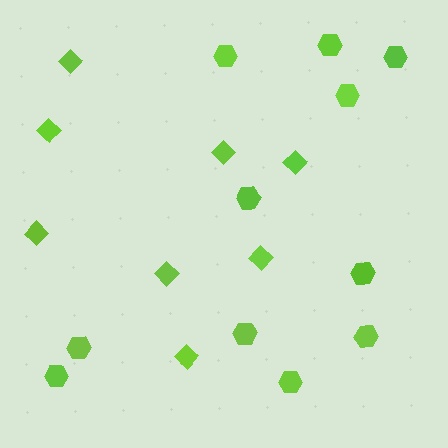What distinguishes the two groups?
There are 2 groups: one group of diamonds (8) and one group of hexagons (11).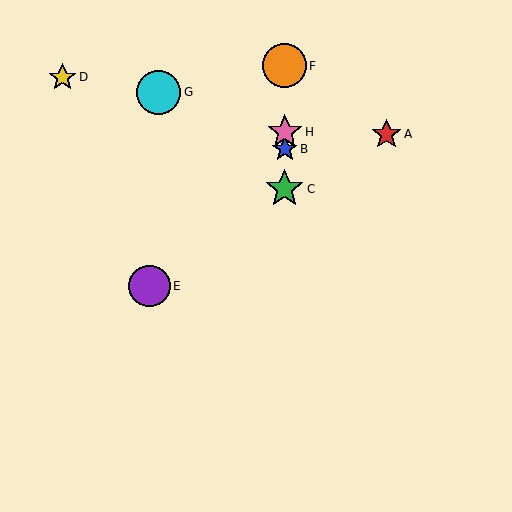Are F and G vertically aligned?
No, F is at x≈285 and G is at x≈159.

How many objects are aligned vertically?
4 objects (B, C, F, H) are aligned vertically.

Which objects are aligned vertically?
Objects B, C, F, H are aligned vertically.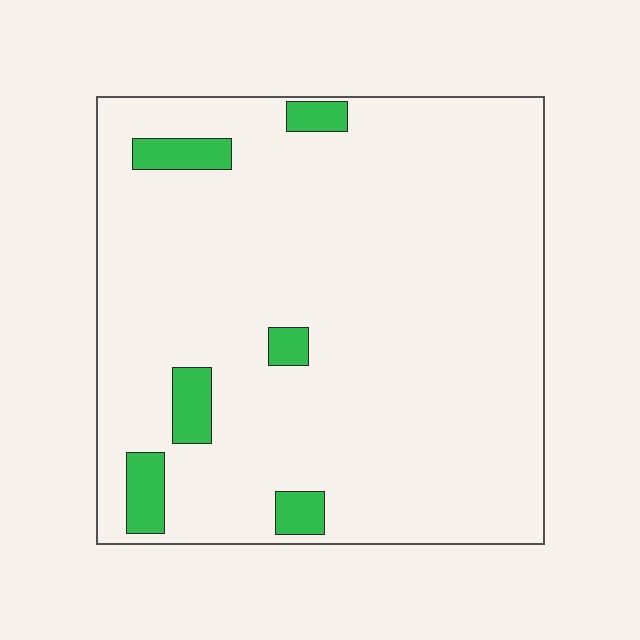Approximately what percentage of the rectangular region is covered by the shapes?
Approximately 10%.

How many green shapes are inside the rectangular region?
6.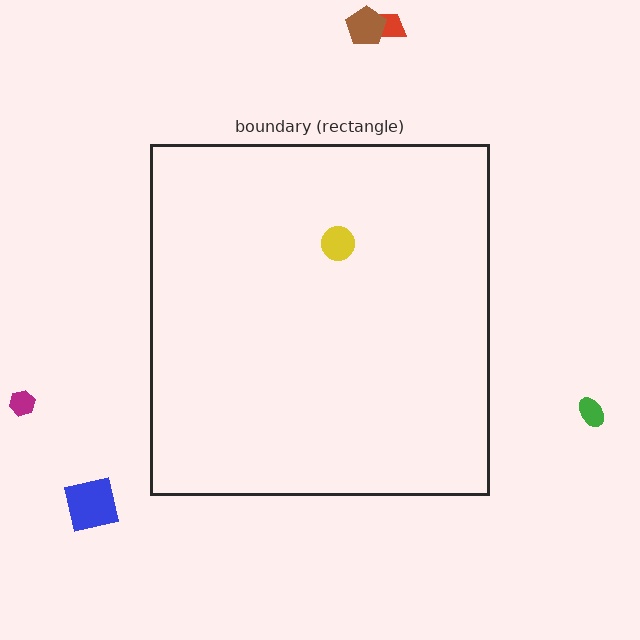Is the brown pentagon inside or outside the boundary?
Outside.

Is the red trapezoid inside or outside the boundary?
Outside.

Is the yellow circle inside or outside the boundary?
Inside.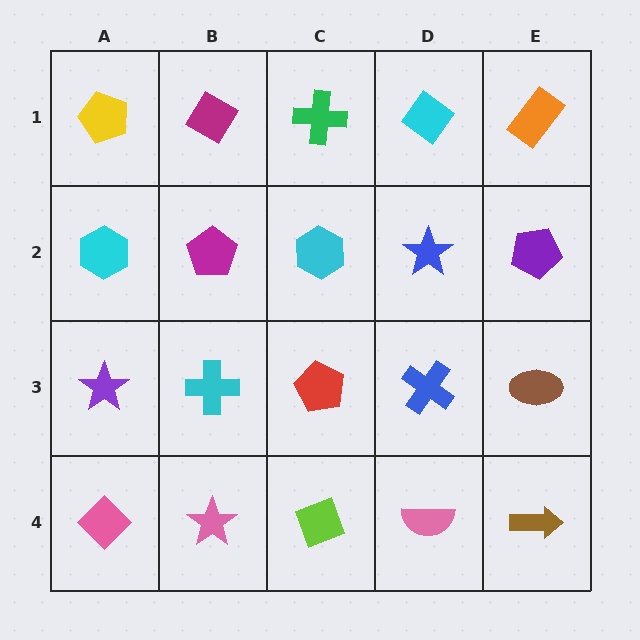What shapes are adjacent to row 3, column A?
A cyan hexagon (row 2, column A), a pink diamond (row 4, column A), a cyan cross (row 3, column B).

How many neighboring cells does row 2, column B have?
4.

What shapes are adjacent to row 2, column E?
An orange rectangle (row 1, column E), a brown ellipse (row 3, column E), a blue star (row 2, column D).